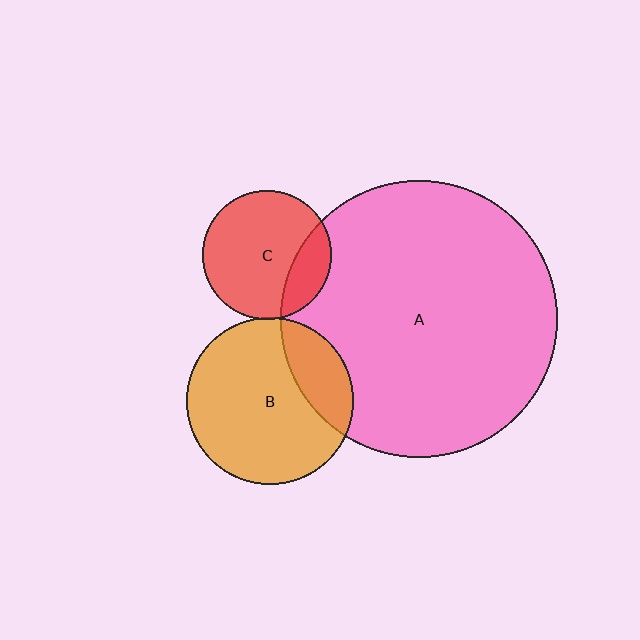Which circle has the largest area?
Circle A (pink).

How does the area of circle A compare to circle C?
Approximately 4.6 times.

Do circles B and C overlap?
Yes.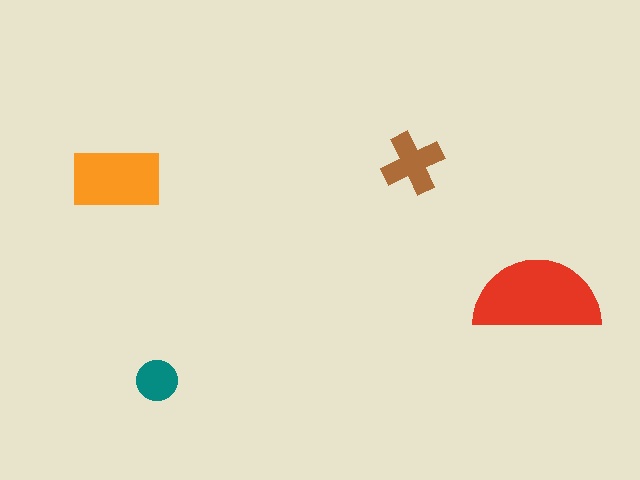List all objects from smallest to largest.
The teal circle, the brown cross, the orange rectangle, the red semicircle.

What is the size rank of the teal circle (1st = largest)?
4th.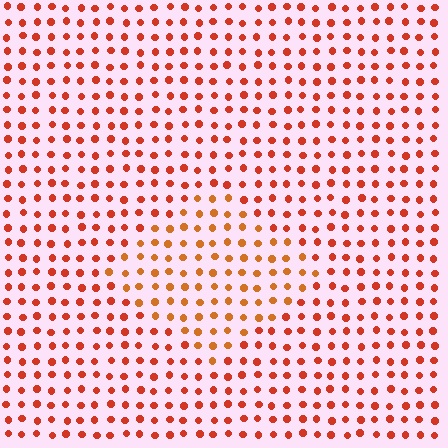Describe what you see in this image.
The image is filled with small red elements in a uniform arrangement. A diamond-shaped region is visible where the elements are tinted to a slightly different hue, forming a subtle color boundary.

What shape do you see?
I see a diamond.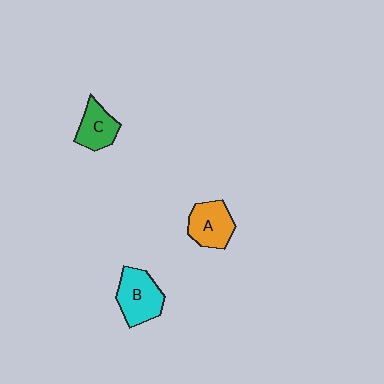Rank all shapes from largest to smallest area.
From largest to smallest: B (cyan), A (orange), C (green).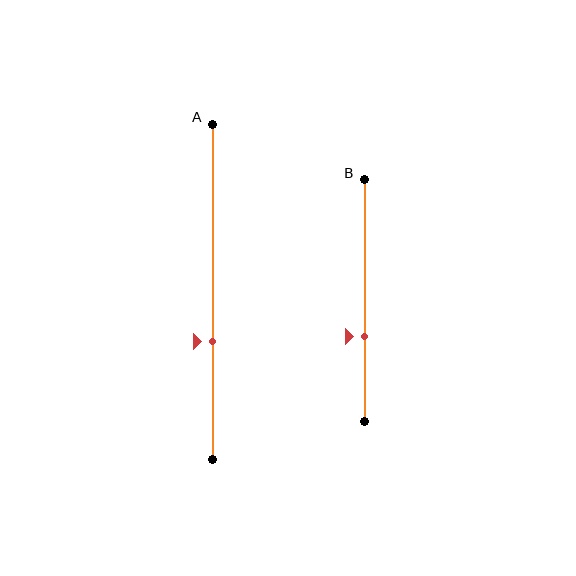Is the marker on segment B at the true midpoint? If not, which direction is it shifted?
No, the marker on segment B is shifted downward by about 15% of the segment length.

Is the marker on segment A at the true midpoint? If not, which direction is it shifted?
No, the marker on segment A is shifted downward by about 15% of the segment length.